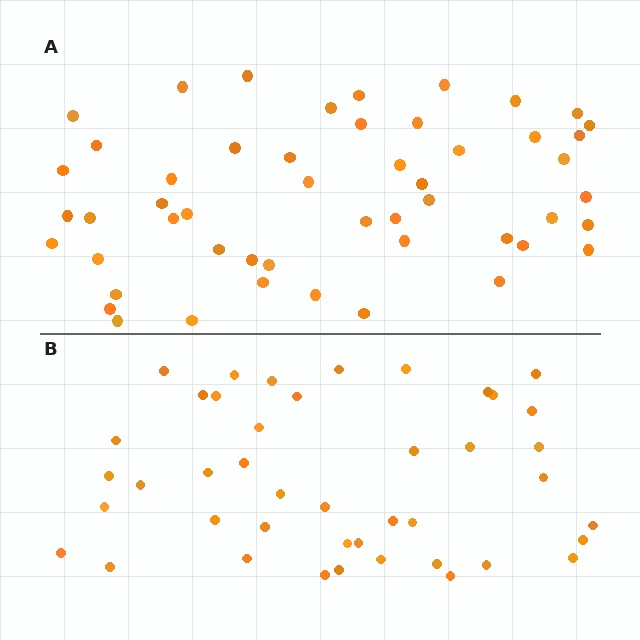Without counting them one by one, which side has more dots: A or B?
Region A (the top region) has more dots.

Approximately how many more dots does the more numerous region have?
Region A has roughly 8 or so more dots than region B.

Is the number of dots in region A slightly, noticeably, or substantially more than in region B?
Region A has only slightly more — the two regions are fairly close. The ratio is roughly 1.2 to 1.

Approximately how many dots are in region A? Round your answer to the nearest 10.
About 50 dots. (The exact count is 51, which rounds to 50.)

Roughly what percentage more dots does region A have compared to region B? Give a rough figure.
About 20% more.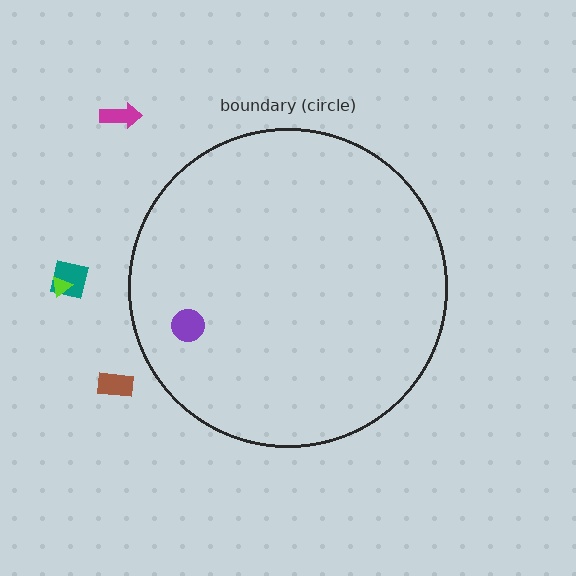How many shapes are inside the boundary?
1 inside, 4 outside.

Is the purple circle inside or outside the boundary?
Inside.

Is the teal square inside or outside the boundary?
Outside.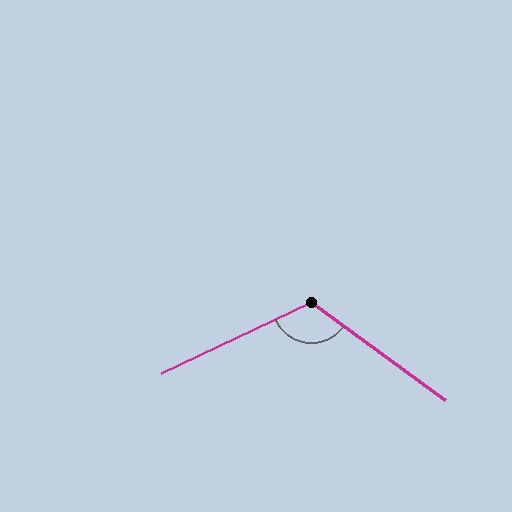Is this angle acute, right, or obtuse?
It is obtuse.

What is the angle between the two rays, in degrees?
Approximately 119 degrees.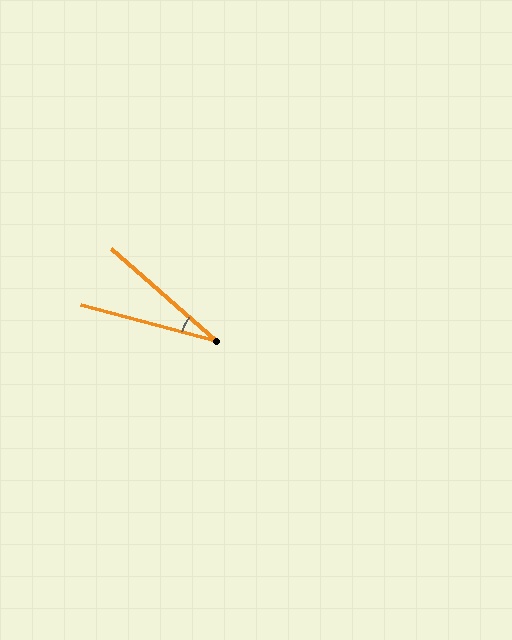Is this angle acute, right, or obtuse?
It is acute.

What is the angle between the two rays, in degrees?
Approximately 26 degrees.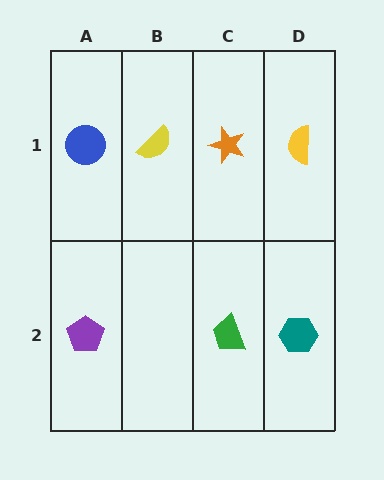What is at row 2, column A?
A purple pentagon.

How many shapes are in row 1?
4 shapes.